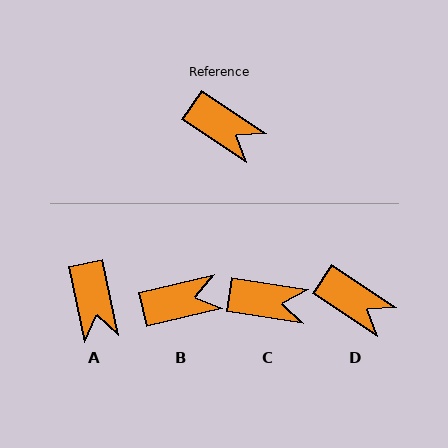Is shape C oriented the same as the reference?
No, it is off by about 24 degrees.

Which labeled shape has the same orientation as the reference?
D.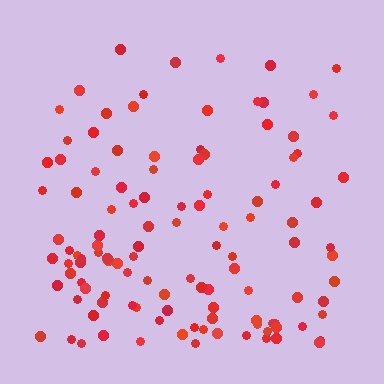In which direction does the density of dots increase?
From top to bottom, with the bottom side densest.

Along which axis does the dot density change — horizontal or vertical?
Vertical.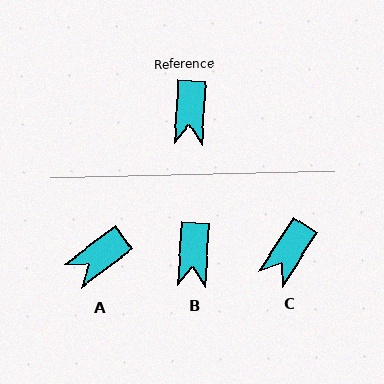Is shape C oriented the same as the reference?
No, it is off by about 29 degrees.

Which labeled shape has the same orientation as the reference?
B.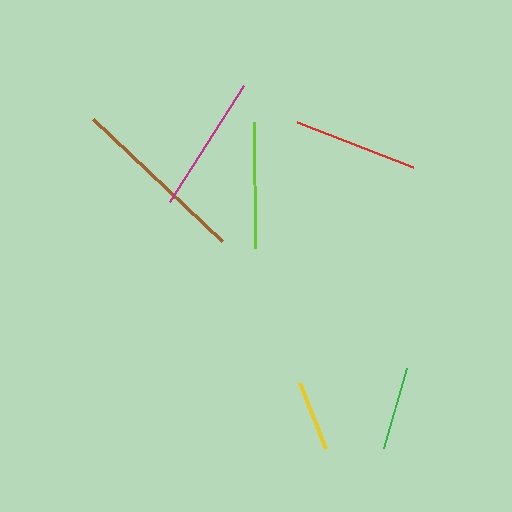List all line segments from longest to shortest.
From longest to shortest: brown, magenta, lime, red, green, yellow.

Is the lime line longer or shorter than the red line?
The lime line is longer than the red line.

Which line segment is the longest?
The brown line is the longest at approximately 178 pixels.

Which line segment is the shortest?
The yellow line is the shortest at approximately 71 pixels.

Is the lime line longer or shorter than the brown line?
The brown line is longer than the lime line.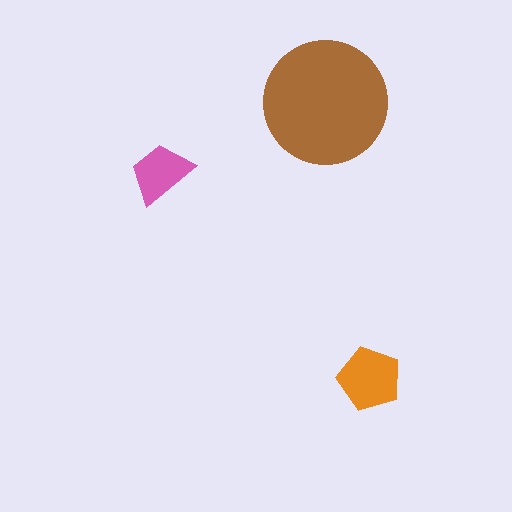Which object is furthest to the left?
The pink trapezoid is leftmost.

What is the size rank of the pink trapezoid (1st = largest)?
3rd.